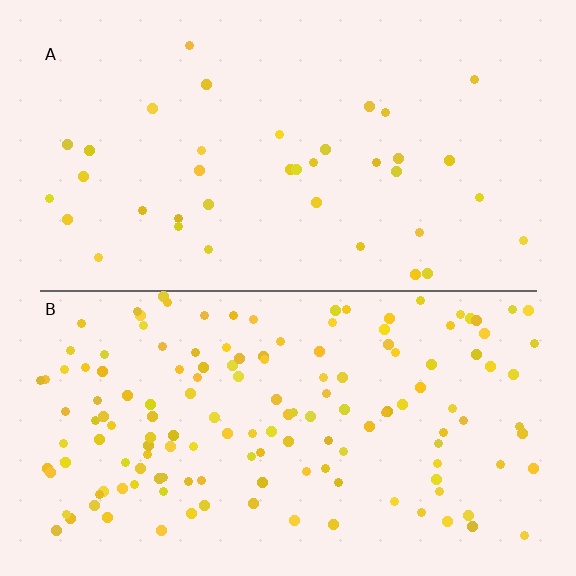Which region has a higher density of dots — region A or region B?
B (the bottom).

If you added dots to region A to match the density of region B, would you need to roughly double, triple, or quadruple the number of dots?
Approximately quadruple.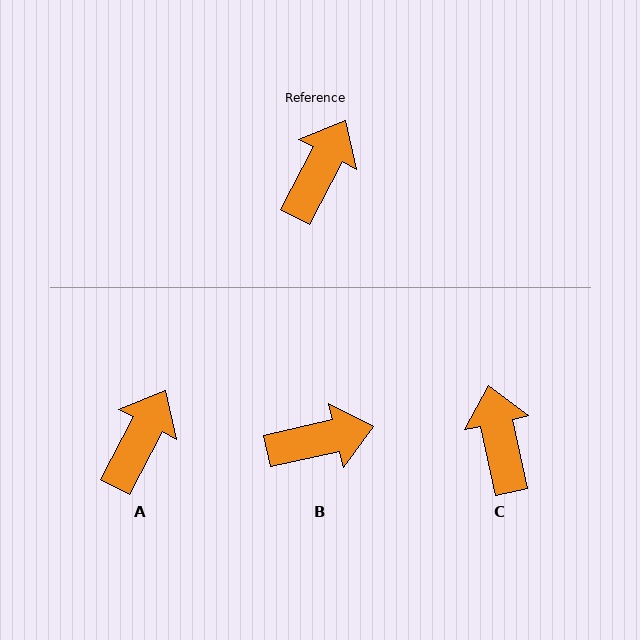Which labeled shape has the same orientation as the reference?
A.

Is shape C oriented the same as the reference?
No, it is off by about 40 degrees.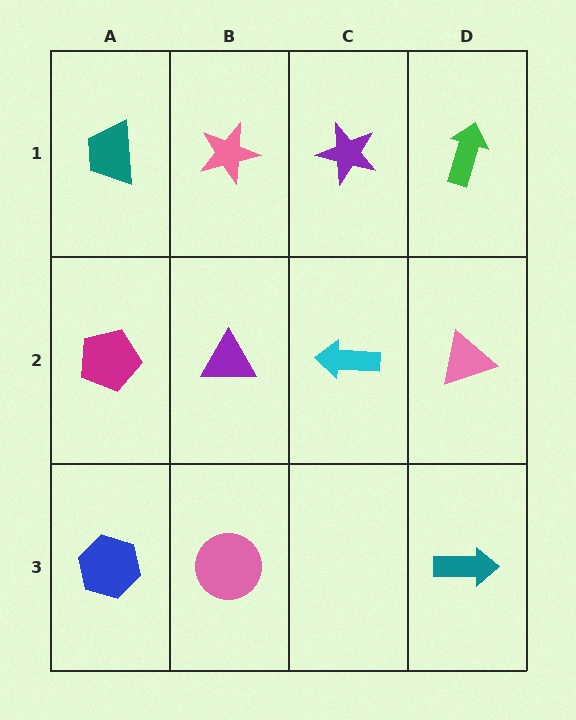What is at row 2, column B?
A purple triangle.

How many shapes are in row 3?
3 shapes.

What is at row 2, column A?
A magenta pentagon.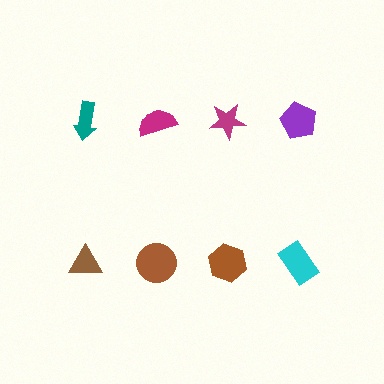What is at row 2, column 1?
A brown triangle.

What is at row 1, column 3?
A magenta star.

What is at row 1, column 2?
A magenta semicircle.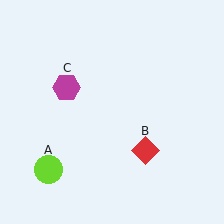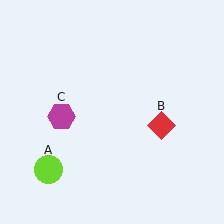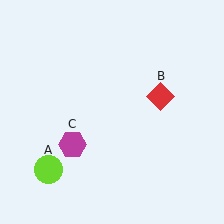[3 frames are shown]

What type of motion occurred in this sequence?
The red diamond (object B), magenta hexagon (object C) rotated counterclockwise around the center of the scene.